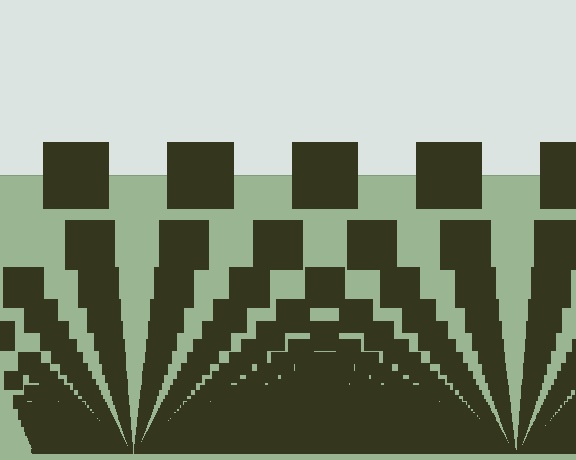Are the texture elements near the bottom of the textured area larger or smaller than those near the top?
Smaller. The gradient is inverted — elements near the bottom are smaller and denser.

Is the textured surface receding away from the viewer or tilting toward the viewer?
The surface appears to tilt toward the viewer. Texture elements get larger and sparser toward the top.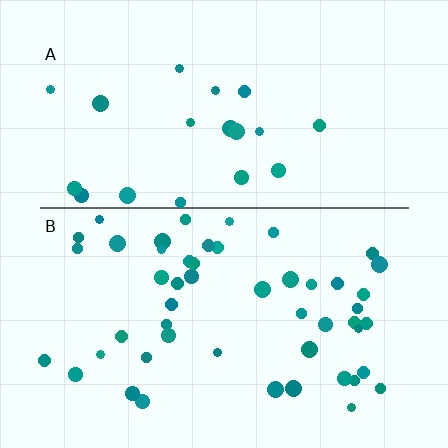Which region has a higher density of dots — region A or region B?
B (the bottom).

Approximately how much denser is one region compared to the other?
Approximately 2.5× — region B over region A.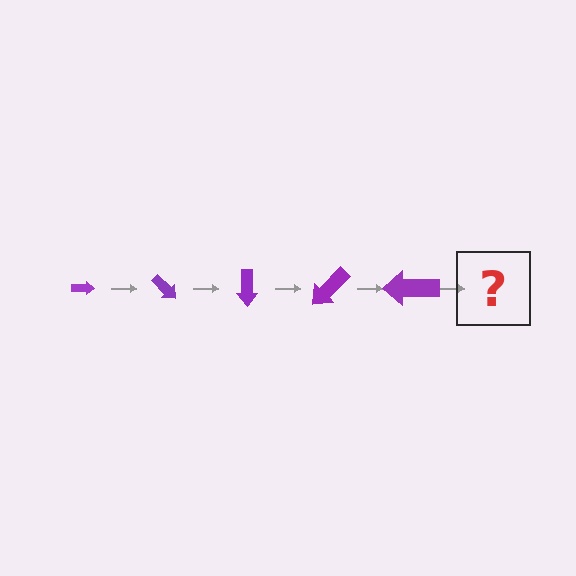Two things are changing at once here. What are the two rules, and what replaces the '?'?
The two rules are that the arrow grows larger each step and it rotates 45 degrees each step. The '?' should be an arrow, larger than the previous one and rotated 225 degrees from the start.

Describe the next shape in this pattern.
It should be an arrow, larger than the previous one and rotated 225 degrees from the start.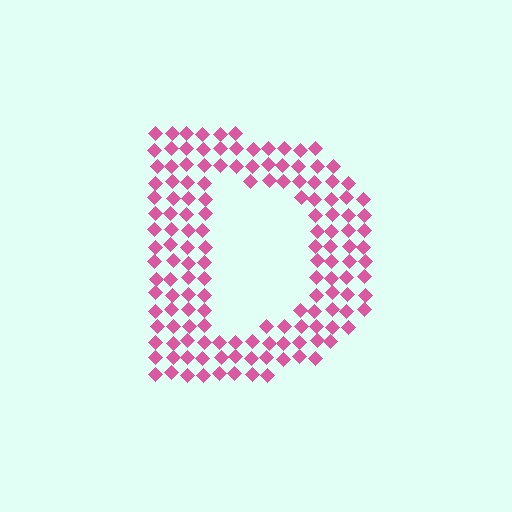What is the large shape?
The large shape is the letter D.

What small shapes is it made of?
It is made of small diamonds.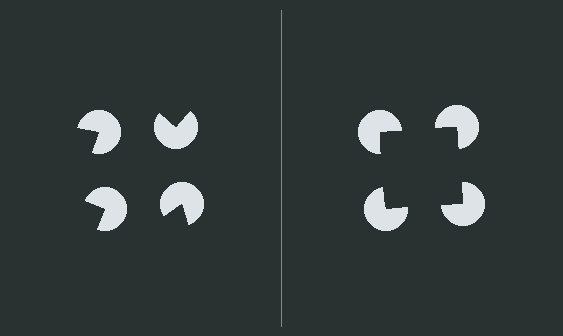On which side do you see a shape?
An illusory square appears on the right side. On the left side the wedge cuts are rotated, so no coherent shape forms.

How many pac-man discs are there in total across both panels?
8 — 4 on each side.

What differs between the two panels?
The pac-man discs are positioned identically on both sides; only the wedge orientations differ. On the right they align to a square; on the left they are misaligned.